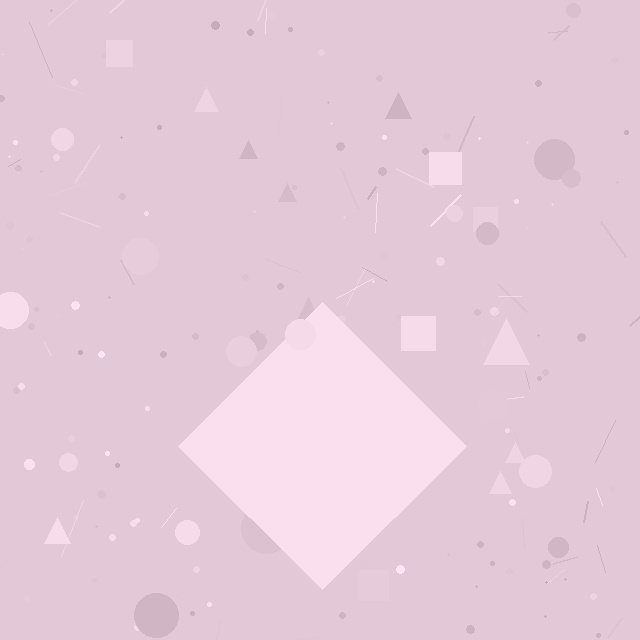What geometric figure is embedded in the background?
A diamond is embedded in the background.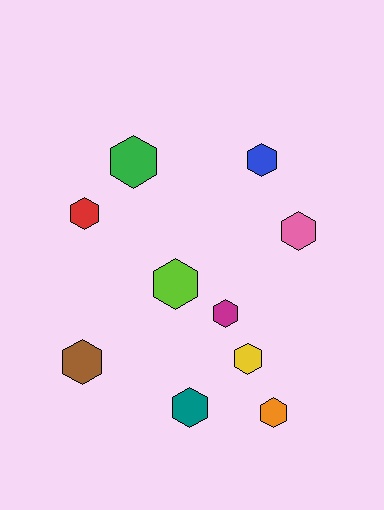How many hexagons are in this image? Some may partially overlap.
There are 10 hexagons.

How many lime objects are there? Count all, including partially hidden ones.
There is 1 lime object.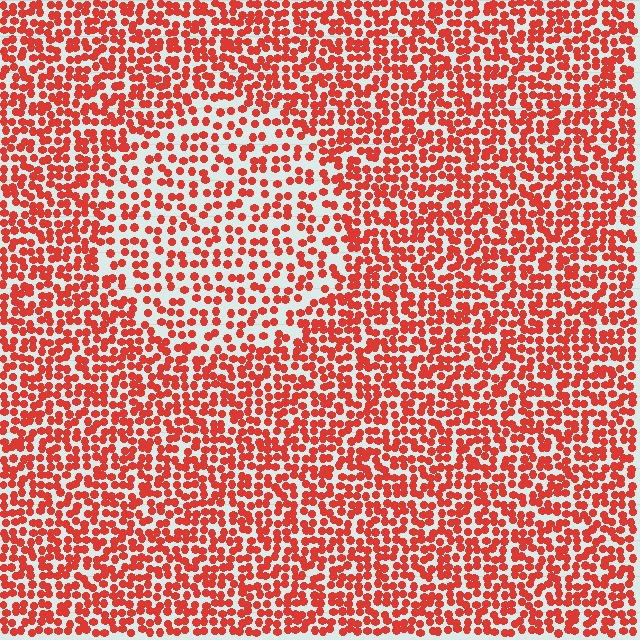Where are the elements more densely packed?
The elements are more densely packed outside the circle boundary.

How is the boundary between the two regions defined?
The boundary is defined by a change in element density (approximately 1.7x ratio). All elements are the same color, size, and shape.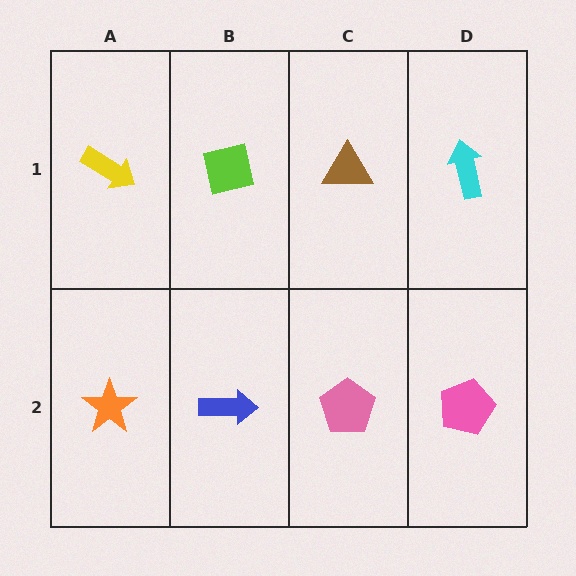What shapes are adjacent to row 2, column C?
A brown triangle (row 1, column C), a blue arrow (row 2, column B), a pink pentagon (row 2, column D).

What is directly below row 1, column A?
An orange star.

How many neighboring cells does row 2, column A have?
2.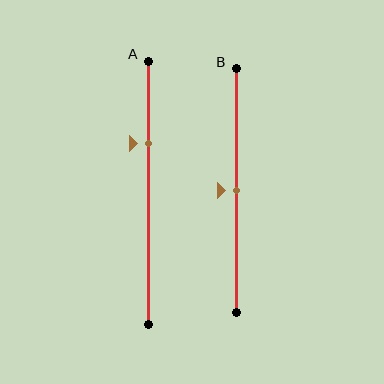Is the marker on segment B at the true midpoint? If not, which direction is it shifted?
Yes, the marker on segment B is at the true midpoint.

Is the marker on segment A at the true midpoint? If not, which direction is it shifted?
No, the marker on segment A is shifted upward by about 19% of the segment length.